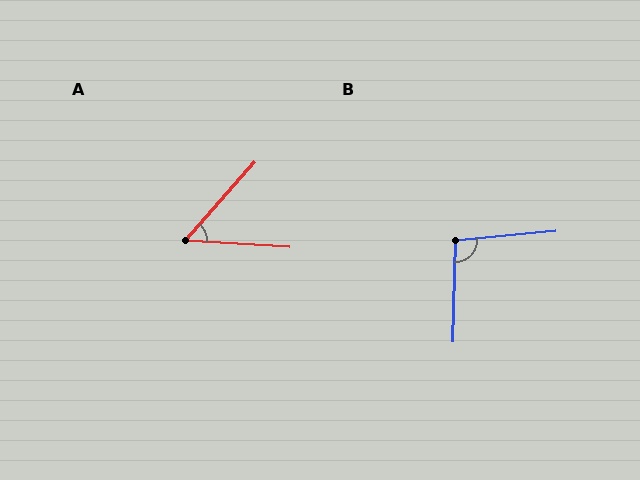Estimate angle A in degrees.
Approximately 52 degrees.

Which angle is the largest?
B, at approximately 97 degrees.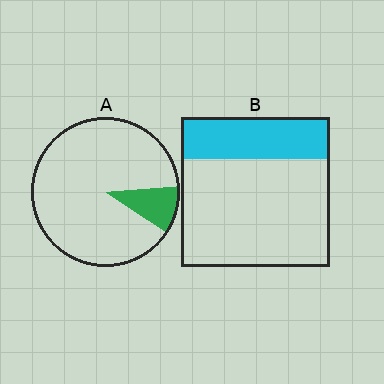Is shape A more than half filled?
No.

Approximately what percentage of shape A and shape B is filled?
A is approximately 10% and B is approximately 30%.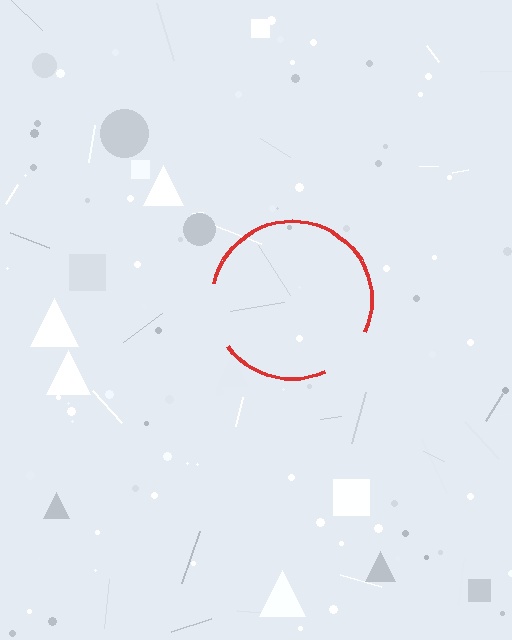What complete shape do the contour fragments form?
The contour fragments form a circle.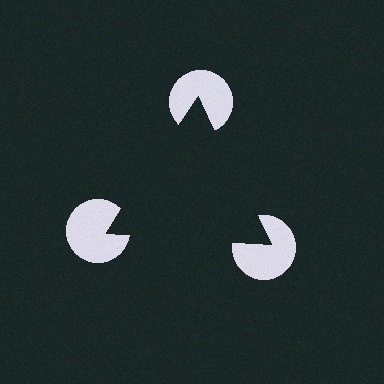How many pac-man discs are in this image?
There are 3 — one at each vertex of the illusory triangle.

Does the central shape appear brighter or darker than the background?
It typically appears slightly darker than the background, even though no actual brightness change is drawn.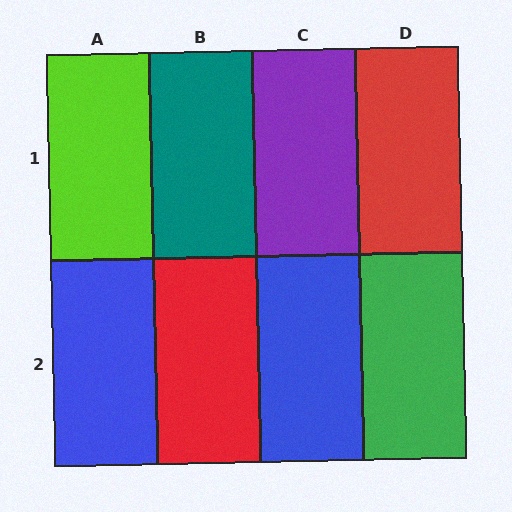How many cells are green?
1 cell is green.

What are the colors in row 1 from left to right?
Lime, teal, purple, red.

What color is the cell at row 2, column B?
Red.